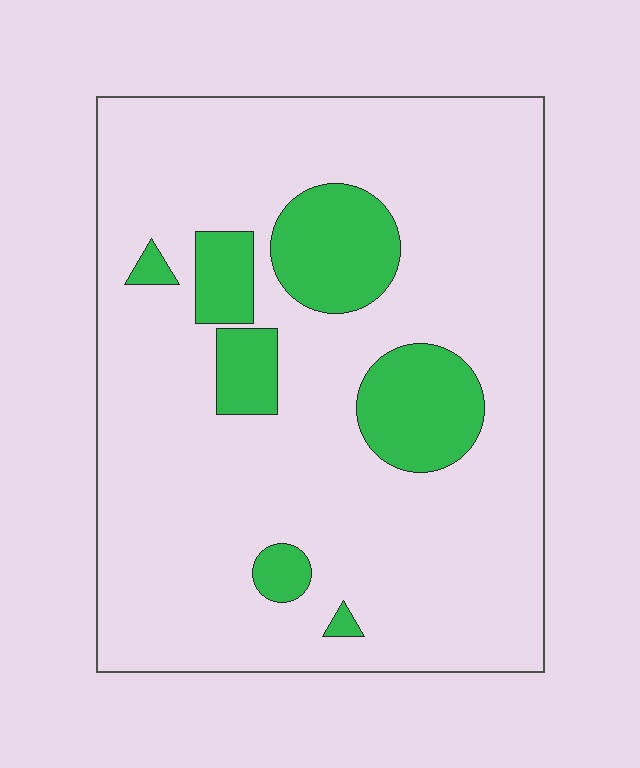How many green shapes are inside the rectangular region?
7.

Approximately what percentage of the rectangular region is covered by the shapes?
Approximately 15%.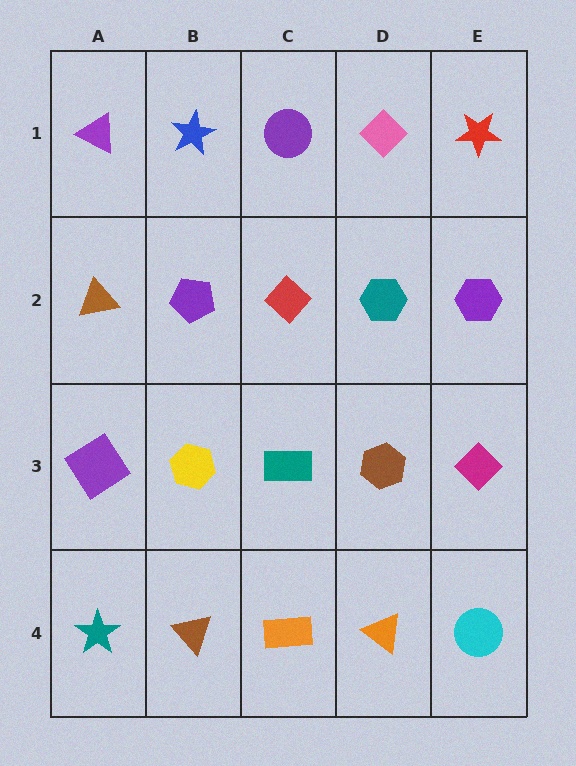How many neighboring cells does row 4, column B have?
3.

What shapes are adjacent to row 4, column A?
A purple diamond (row 3, column A), a brown triangle (row 4, column B).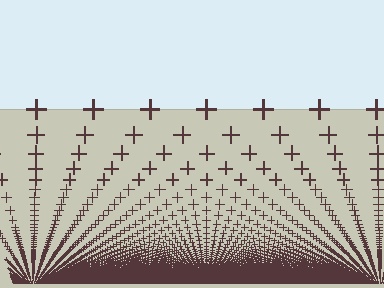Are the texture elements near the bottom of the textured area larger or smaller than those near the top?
Smaller. The gradient is inverted — elements near the bottom are smaller and denser.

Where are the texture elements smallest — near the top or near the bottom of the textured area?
Near the bottom.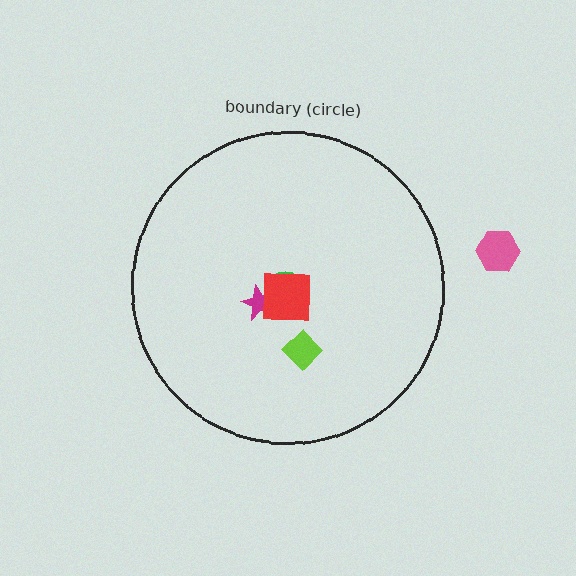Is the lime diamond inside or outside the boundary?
Inside.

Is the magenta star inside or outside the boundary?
Inside.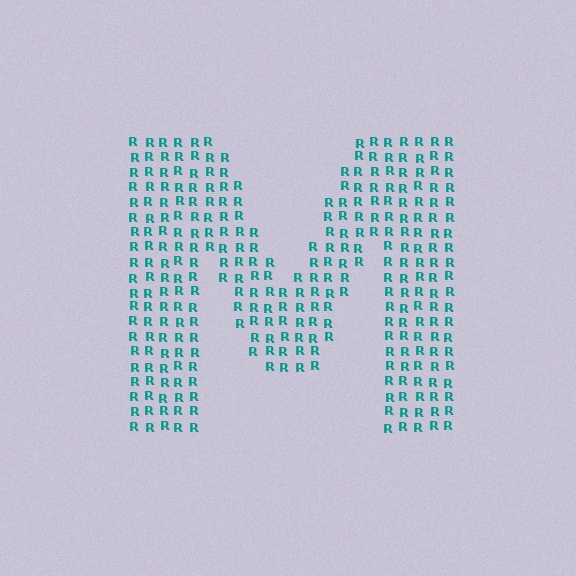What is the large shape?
The large shape is the letter M.